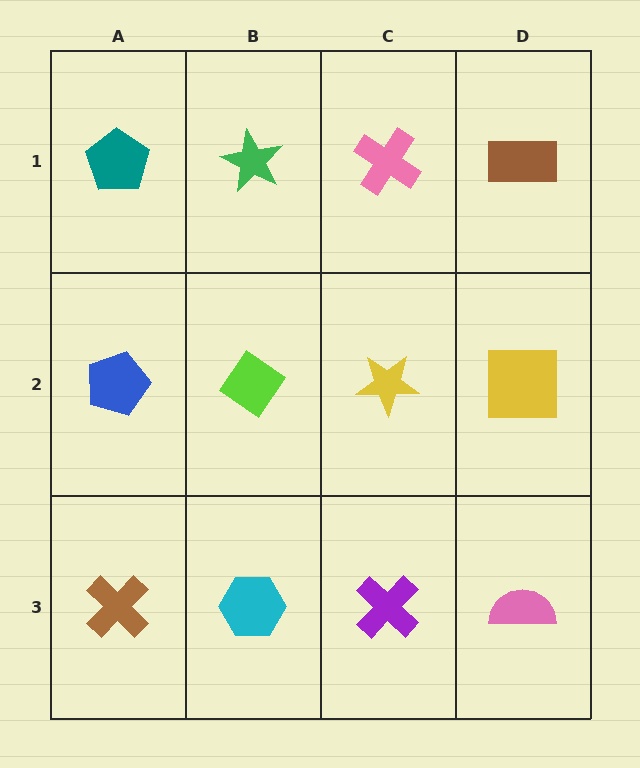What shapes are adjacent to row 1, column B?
A lime diamond (row 2, column B), a teal pentagon (row 1, column A), a pink cross (row 1, column C).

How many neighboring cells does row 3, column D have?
2.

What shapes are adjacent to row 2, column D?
A brown rectangle (row 1, column D), a pink semicircle (row 3, column D), a yellow star (row 2, column C).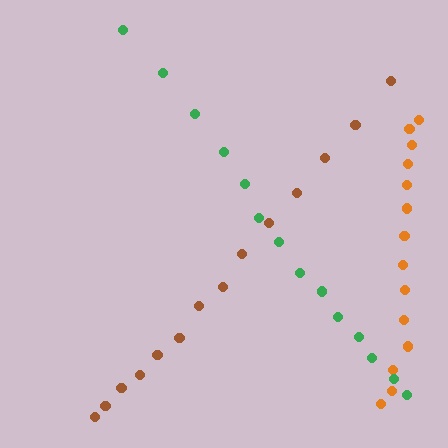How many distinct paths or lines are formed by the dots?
There are 3 distinct paths.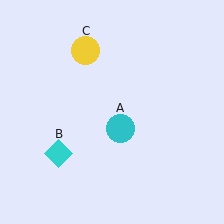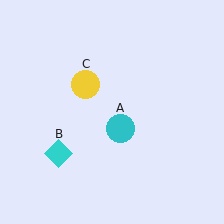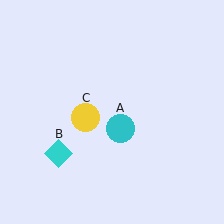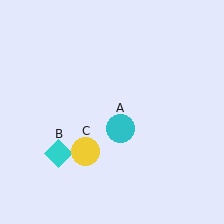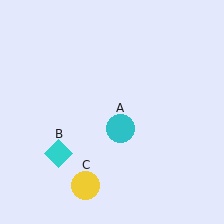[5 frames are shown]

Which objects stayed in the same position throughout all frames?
Cyan circle (object A) and cyan diamond (object B) remained stationary.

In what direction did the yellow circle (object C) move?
The yellow circle (object C) moved down.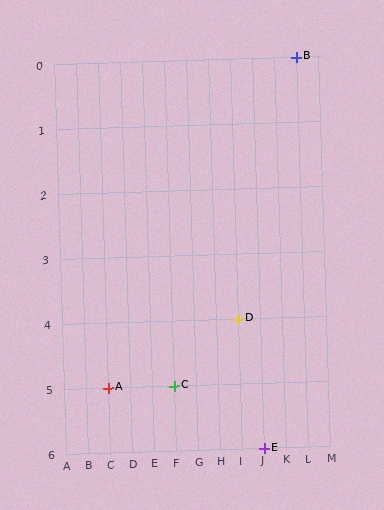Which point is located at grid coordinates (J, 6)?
Point E is at (J, 6).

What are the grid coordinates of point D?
Point D is at grid coordinates (I, 4).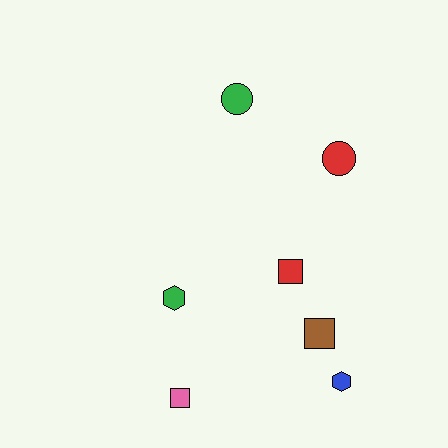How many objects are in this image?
There are 7 objects.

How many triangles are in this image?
There are no triangles.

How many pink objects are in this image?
There is 1 pink object.